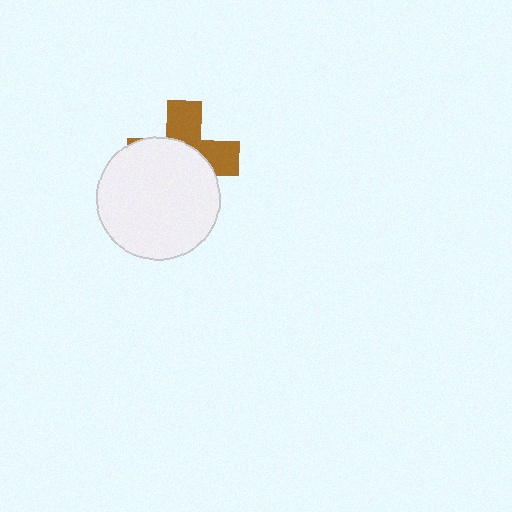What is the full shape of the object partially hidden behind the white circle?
The partially hidden object is a brown cross.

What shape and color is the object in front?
The object in front is a white circle.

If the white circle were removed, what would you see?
You would see the complete brown cross.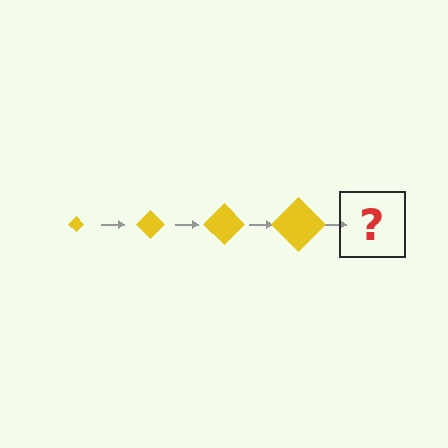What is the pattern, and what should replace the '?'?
The pattern is that the diamond gets progressively larger each step. The '?' should be a yellow diamond, larger than the previous one.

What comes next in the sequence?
The next element should be a yellow diamond, larger than the previous one.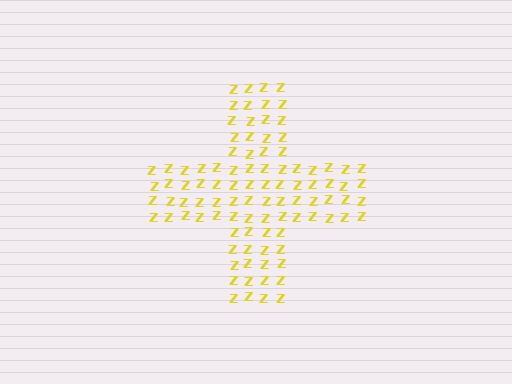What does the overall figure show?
The overall figure shows a cross.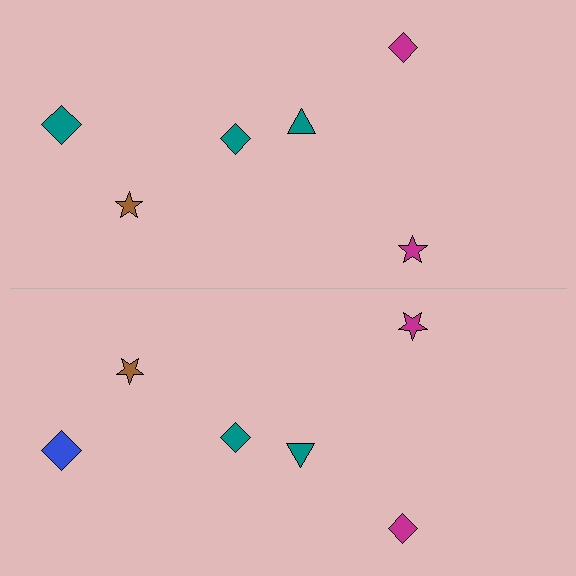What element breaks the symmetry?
The blue diamond on the bottom side breaks the symmetry — its mirror counterpart is teal.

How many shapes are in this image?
There are 12 shapes in this image.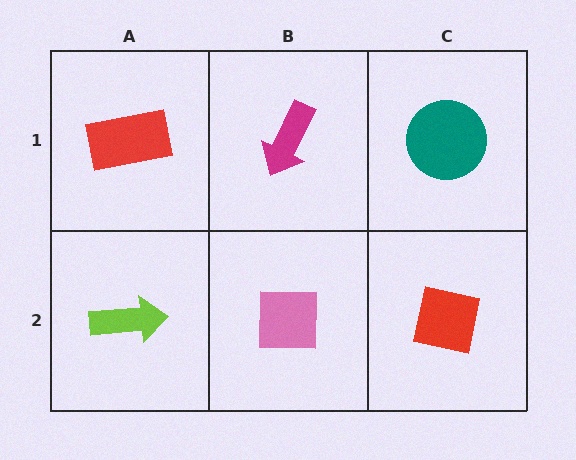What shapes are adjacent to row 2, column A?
A red rectangle (row 1, column A), a pink square (row 2, column B).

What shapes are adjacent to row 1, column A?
A lime arrow (row 2, column A), a magenta arrow (row 1, column B).